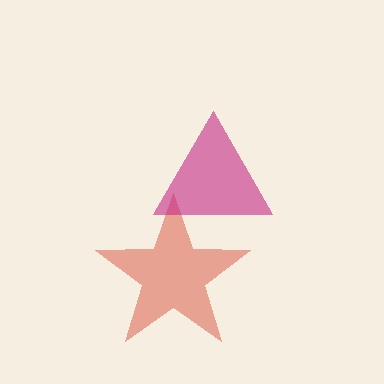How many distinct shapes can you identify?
There are 2 distinct shapes: a red star, a magenta triangle.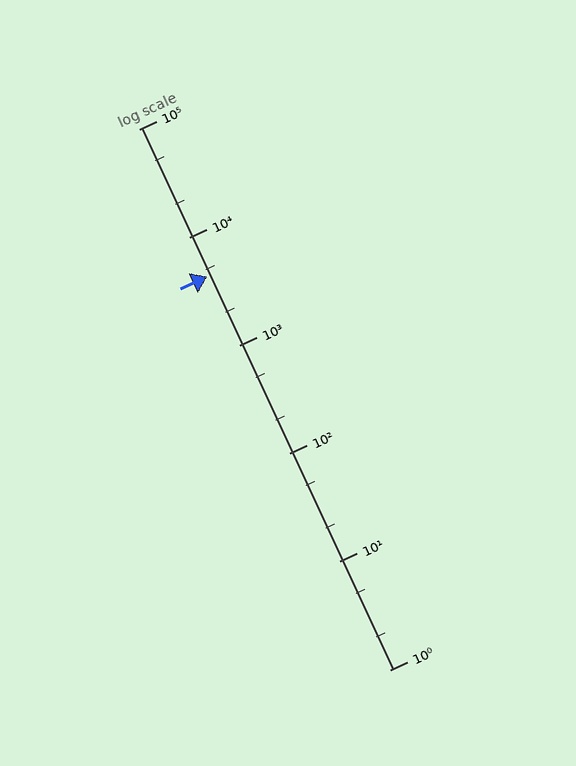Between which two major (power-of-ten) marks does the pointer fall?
The pointer is between 1000 and 10000.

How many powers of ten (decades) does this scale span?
The scale spans 5 decades, from 1 to 100000.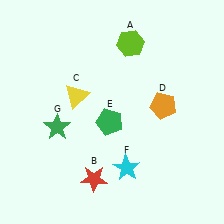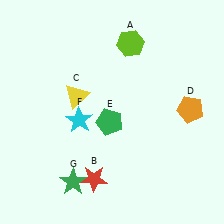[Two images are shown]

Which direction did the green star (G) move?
The green star (G) moved down.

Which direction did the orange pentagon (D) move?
The orange pentagon (D) moved right.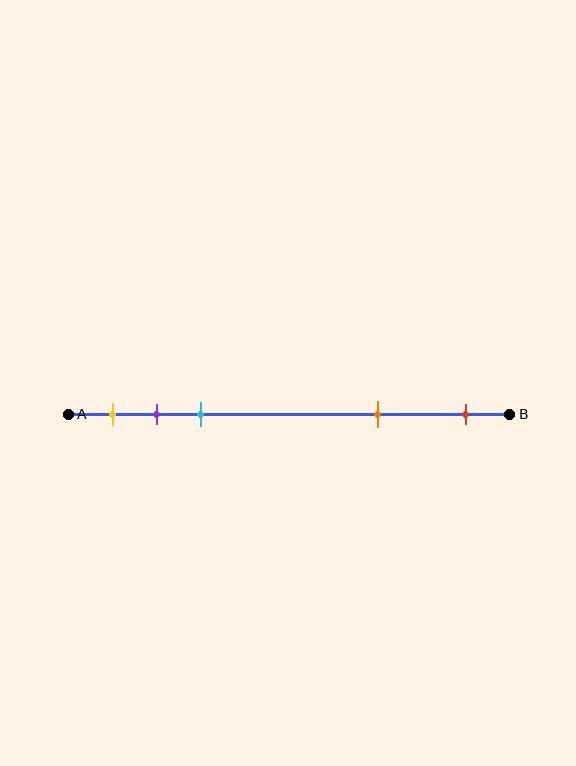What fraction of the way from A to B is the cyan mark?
The cyan mark is approximately 30% (0.3) of the way from A to B.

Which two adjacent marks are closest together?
The purple and cyan marks are the closest adjacent pair.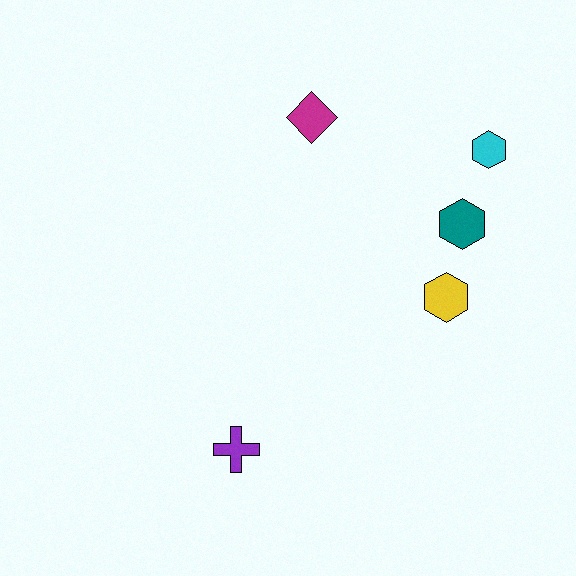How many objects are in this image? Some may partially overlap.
There are 5 objects.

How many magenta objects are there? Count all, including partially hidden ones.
There is 1 magenta object.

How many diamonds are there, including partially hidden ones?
There is 1 diamond.